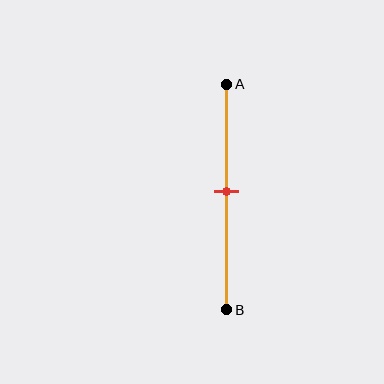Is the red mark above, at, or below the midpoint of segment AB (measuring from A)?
The red mark is approximately at the midpoint of segment AB.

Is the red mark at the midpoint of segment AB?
Yes, the mark is approximately at the midpoint.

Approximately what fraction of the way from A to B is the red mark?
The red mark is approximately 50% of the way from A to B.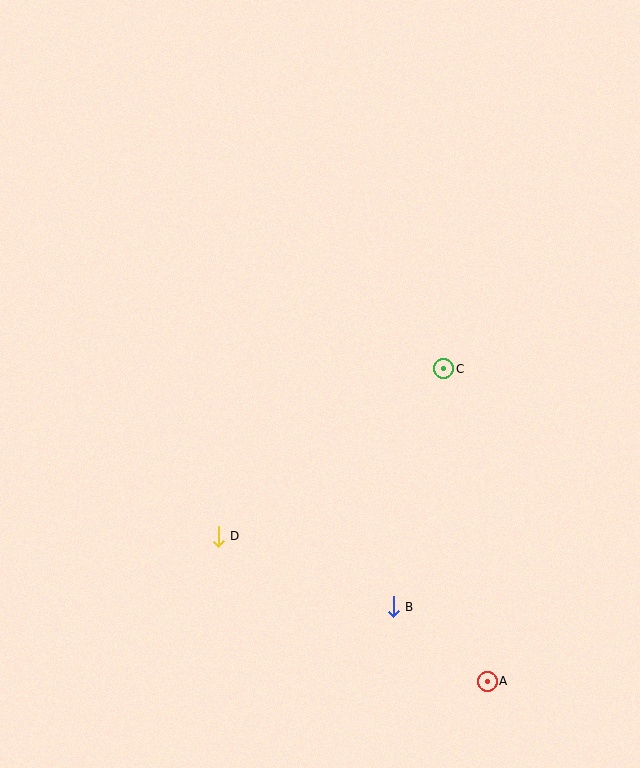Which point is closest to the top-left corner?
Point C is closest to the top-left corner.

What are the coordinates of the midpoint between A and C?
The midpoint between A and C is at (465, 525).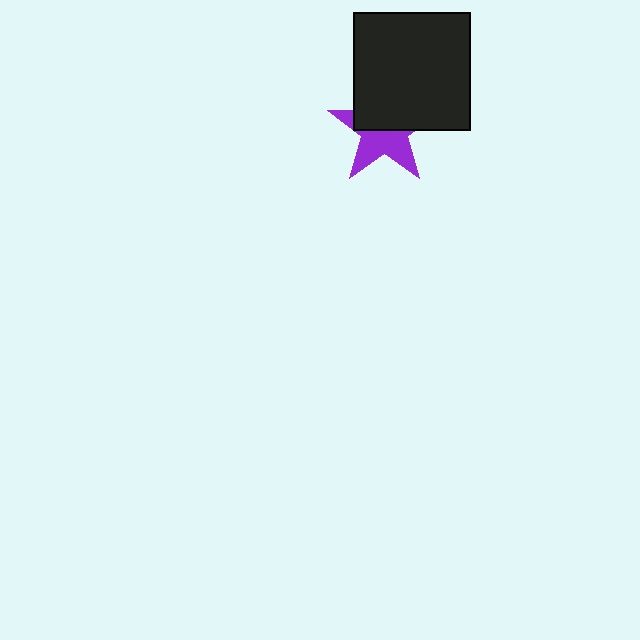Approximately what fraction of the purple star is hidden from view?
Roughly 51% of the purple star is hidden behind the black square.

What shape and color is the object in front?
The object in front is a black square.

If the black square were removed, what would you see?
You would see the complete purple star.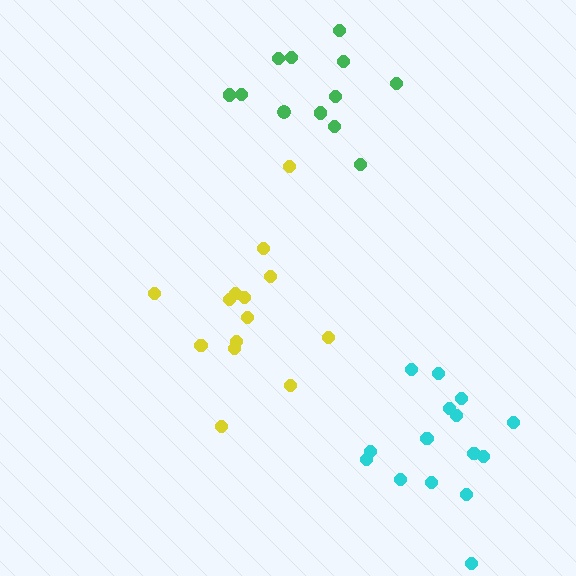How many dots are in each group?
Group 1: 14 dots, Group 2: 12 dots, Group 3: 15 dots (41 total).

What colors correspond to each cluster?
The clusters are colored: yellow, green, cyan.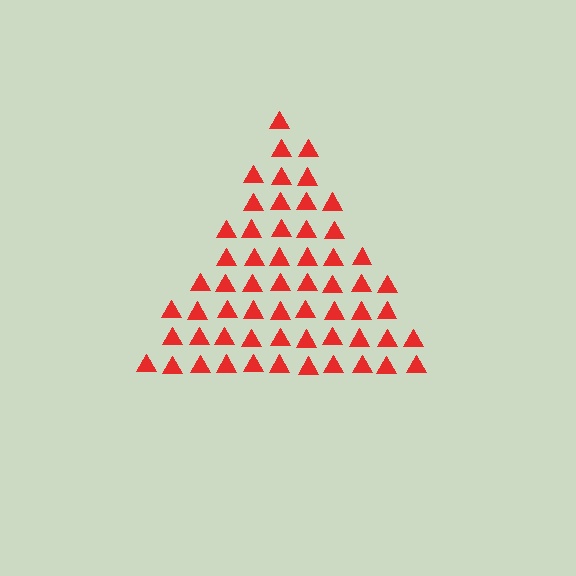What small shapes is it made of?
It is made of small triangles.